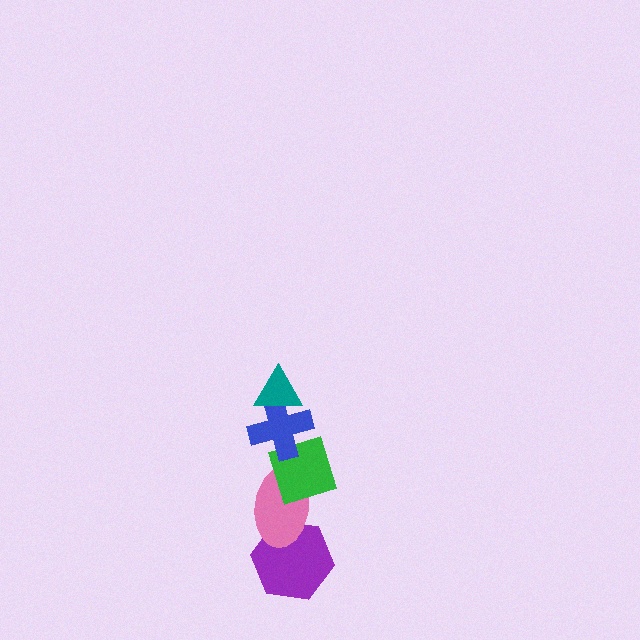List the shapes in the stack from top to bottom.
From top to bottom: the teal triangle, the blue cross, the green diamond, the pink ellipse, the purple hexagon.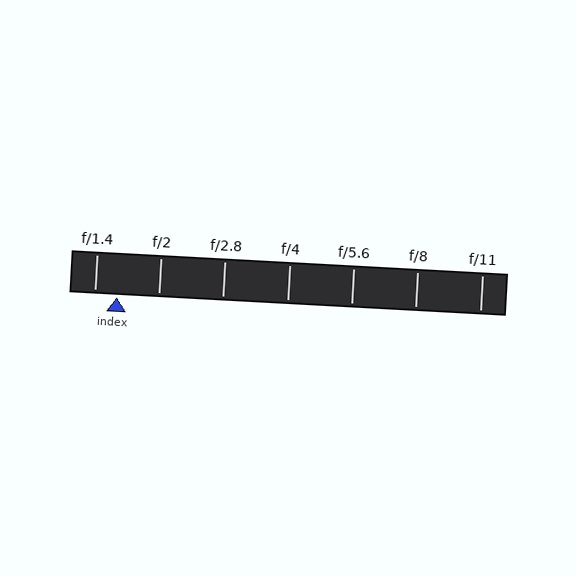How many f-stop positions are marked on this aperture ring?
There are 7 f-stop positions marked.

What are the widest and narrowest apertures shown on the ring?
The widest aperture shown is f/1.4 and the narrowest is f/11.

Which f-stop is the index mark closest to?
The index mark is closest to f/1.4.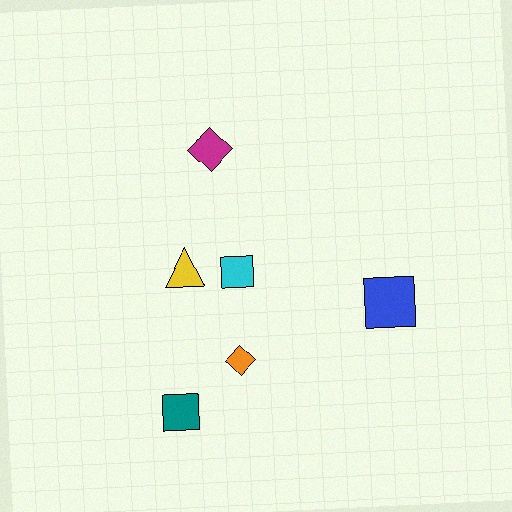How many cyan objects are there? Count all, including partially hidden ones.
There is 1 cyan object.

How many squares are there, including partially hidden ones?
There are 3 squares.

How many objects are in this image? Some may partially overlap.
There are 6 objects.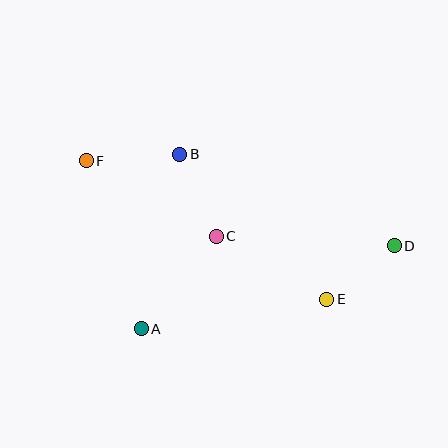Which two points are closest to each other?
Points D and E are closest to each other.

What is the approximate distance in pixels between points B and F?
The distance between B and F is approximately 94 pixels.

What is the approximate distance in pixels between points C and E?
The distance between C and E is approximately 127 pixels.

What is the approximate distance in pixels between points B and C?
The distance between B and C is approximately 90 pixels.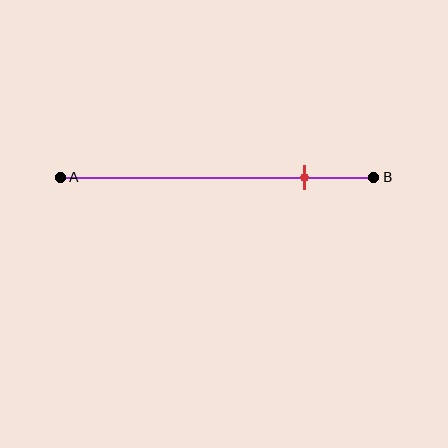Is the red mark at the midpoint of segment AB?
No, the mark is at about 80% from A, not at the 50% midpoint.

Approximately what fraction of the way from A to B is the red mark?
The red mark is approximately 80% of the way from A to B.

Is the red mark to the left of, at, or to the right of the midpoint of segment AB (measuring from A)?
The red mark is to the right of the midpoint of segment AB.